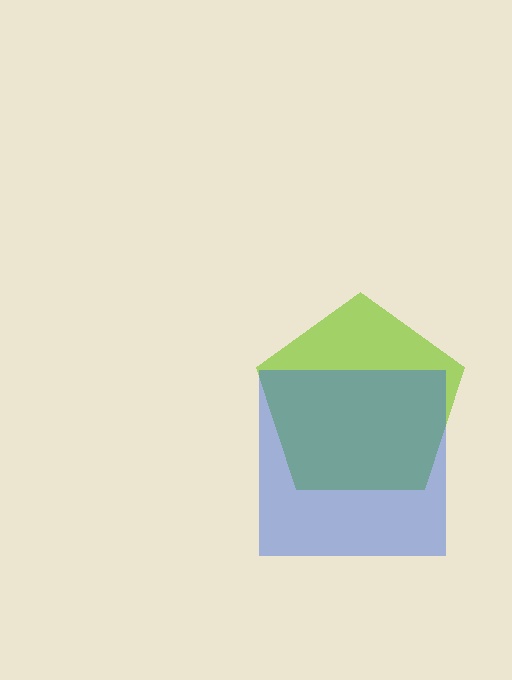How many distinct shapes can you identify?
There are 2 distinct shapes: a lime pentagon, a blue square.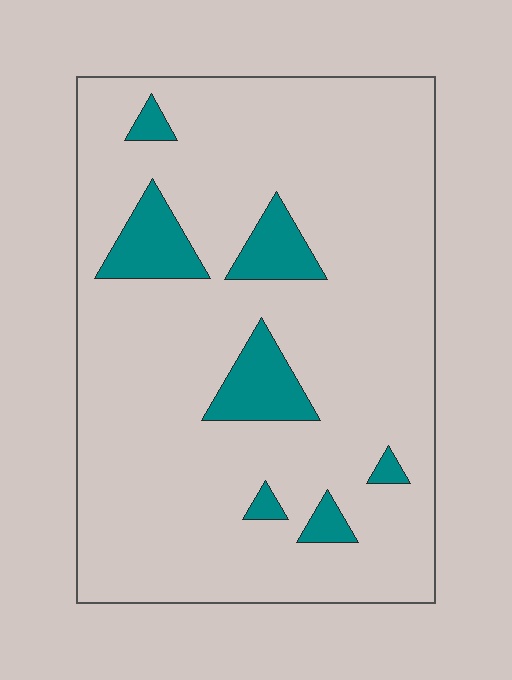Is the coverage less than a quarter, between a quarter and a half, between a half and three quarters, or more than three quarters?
Less than a quarter.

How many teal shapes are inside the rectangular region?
7.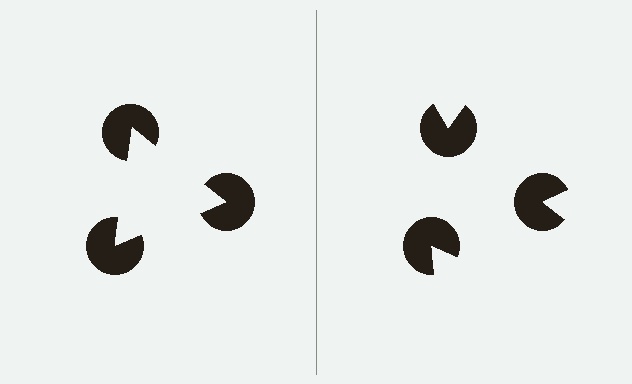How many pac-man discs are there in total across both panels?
6 — 3 on each side.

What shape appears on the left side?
An illusory triangle.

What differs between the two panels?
The pac-man discs are positioned identically on both sides; only the wedge orientations differ. On the left they align to a triangle; on the right they are misaligned.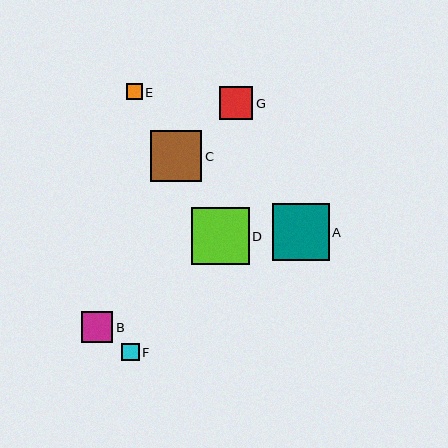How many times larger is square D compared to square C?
Square D is approximately 1.1 times the size of square C.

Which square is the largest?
Square D is the largest with a size of approximately 58 pixels.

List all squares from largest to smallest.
From largest to smallest: D, A, C, G, B, F, E.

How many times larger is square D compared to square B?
Square D is approximately 1.9 times the size of square B.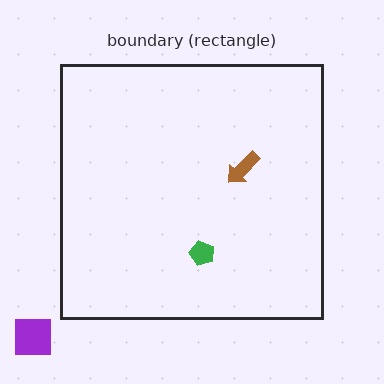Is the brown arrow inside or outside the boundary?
Inside.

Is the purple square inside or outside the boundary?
Outside.